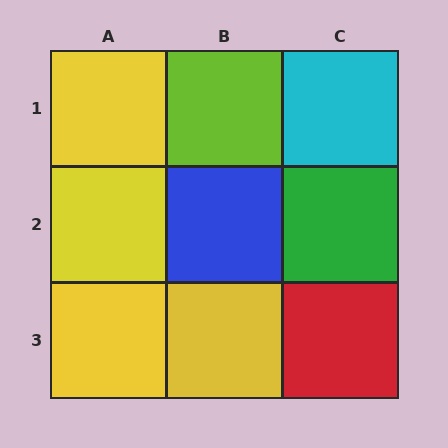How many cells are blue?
1 cell is blue.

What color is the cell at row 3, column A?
Yellow.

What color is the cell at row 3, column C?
Red.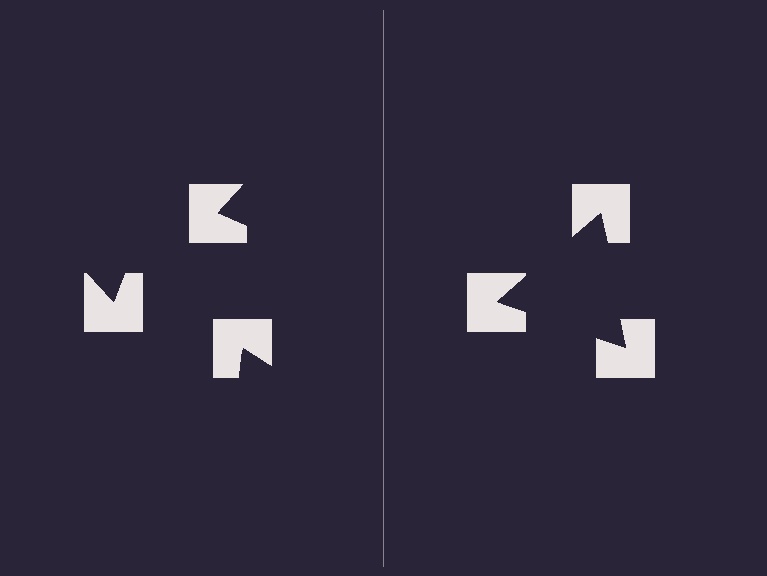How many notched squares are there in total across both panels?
6 — 3 on each side.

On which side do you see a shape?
An illusory triangle appears on the right side. On the left side the wedge cuts are rotated, so no coherent shape forms.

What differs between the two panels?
The notched squares are positioned identically on both sides; only the wedge orientations differ. On the right they align to a triangle; on the left they are misaligned.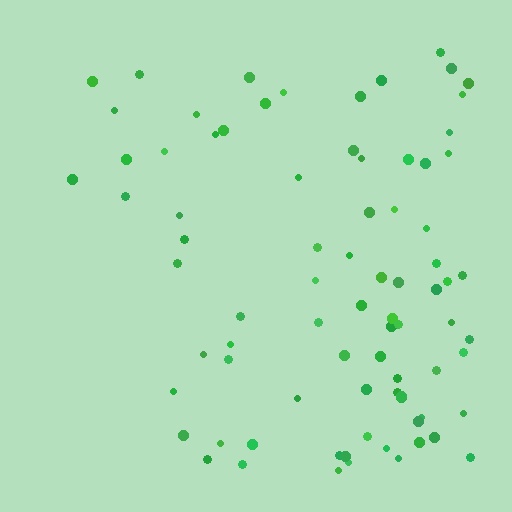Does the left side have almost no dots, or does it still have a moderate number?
Still a moderate number, just noticeably fewer than the right.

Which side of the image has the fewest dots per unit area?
The left.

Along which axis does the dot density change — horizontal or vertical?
Horizontal.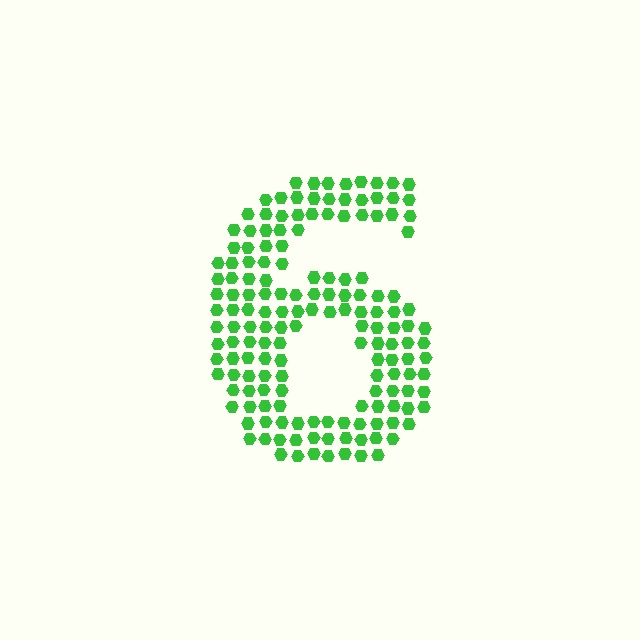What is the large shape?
The large shape is the digit 6.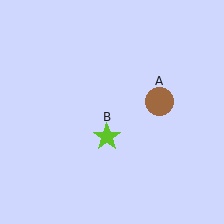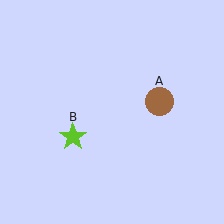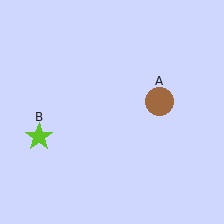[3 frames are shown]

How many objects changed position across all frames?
1 object changed position: lime star (object B).